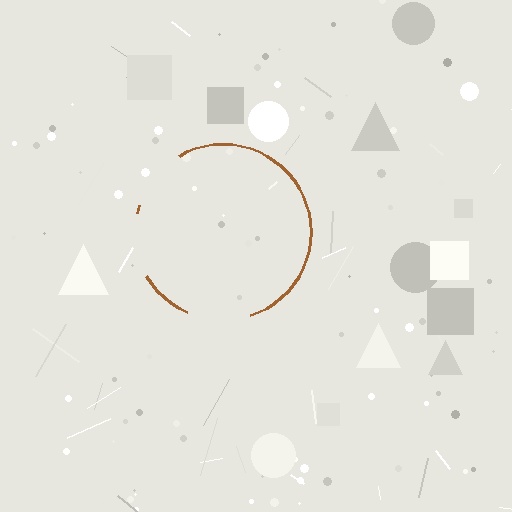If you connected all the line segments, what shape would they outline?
They would outline a circle.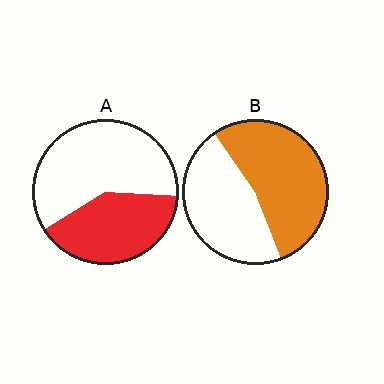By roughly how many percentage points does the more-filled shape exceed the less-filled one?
By roughly 15 percentage points (B over A).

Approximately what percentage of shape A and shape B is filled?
A is approximately 40% and B is approximately 55%.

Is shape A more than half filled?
No.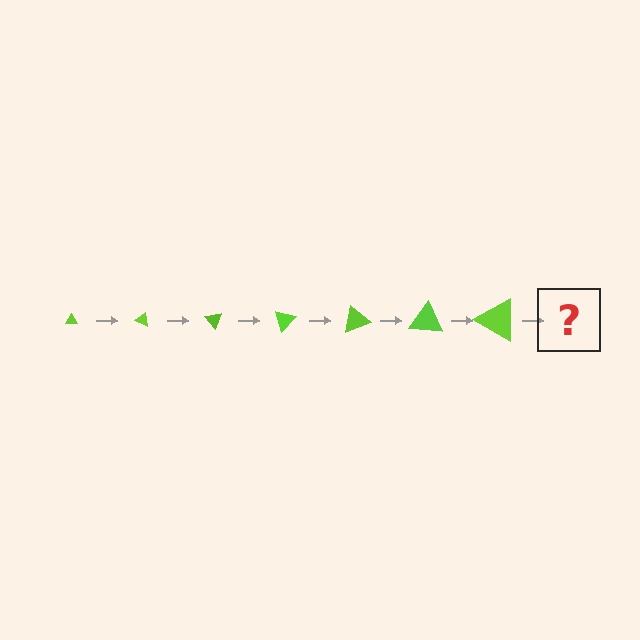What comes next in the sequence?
The next element should be a triangle, larger than the previous one and rotated 175 degrees from the start.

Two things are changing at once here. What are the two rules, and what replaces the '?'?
The two rules are that the triangle grows larger each step and it rotates 25 degrees each step. The '?' should be a triangle, larger than the previous one and rotated 175 degrees from the start.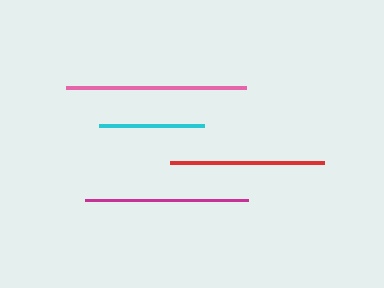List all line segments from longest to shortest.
From longest to shortest: pink, magenta, red, cyan.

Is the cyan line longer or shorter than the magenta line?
The magenta line is longer than the cyan line.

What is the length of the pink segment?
The pink segment is approximately 180 pixels long.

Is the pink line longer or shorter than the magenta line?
The pink line is longer than the magenta line.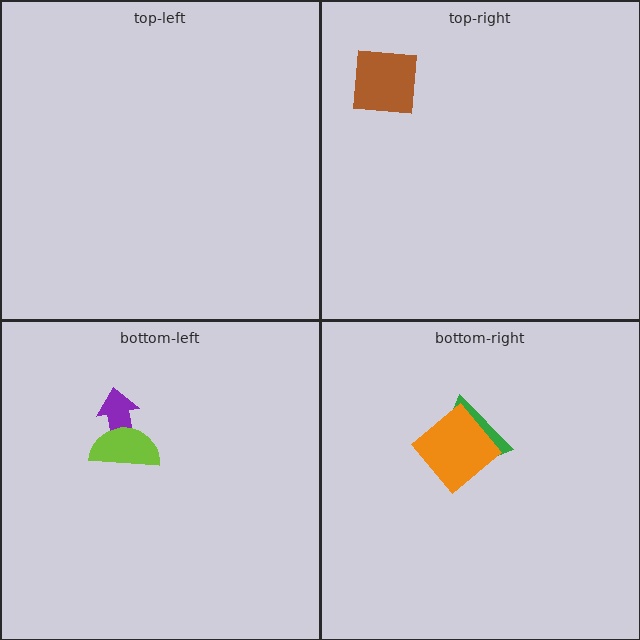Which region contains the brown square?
The top-right region.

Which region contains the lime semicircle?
The bottom-left region.